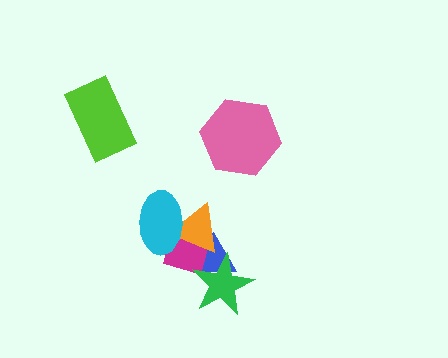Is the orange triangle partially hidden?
Yes, it is partially covered by another shape.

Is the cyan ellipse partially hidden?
No, no other shape covers it.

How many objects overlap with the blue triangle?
3 objects overlap with the blue triangle.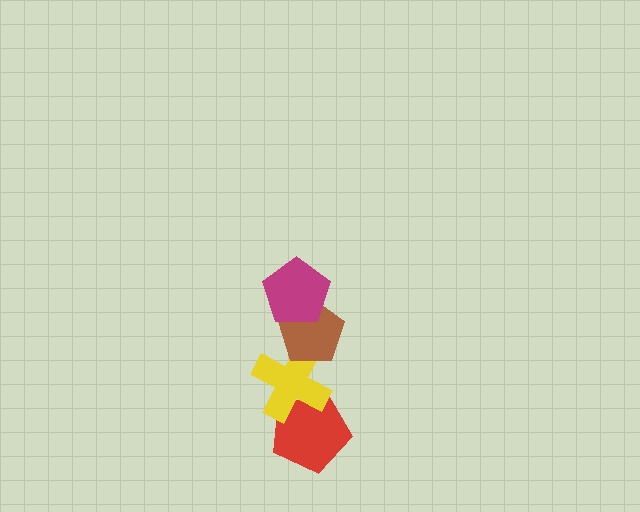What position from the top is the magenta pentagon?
The magenta pentagon is 1st from the top.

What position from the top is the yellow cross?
The yellow cross is 3rd from the top.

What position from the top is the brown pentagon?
The brown pentagon is 2nd from the top.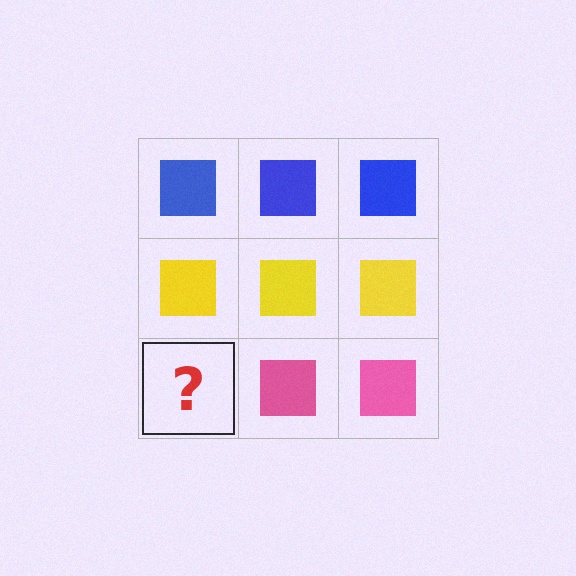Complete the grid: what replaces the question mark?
The question mark should be replaced with a pink square.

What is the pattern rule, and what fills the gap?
The rule is that each row has a consistent color. The gap should be filled with a pink square.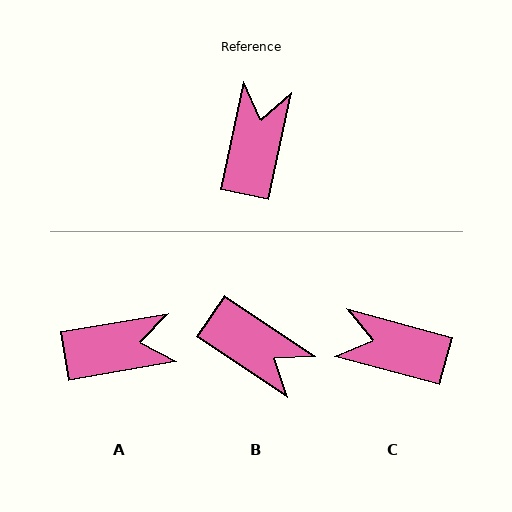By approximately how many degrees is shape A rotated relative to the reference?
Approximately 68 degrees clockwise.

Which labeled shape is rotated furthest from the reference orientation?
B, about 112 degrees away.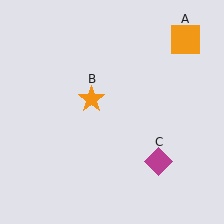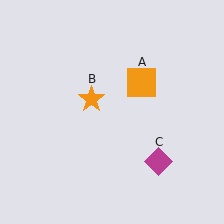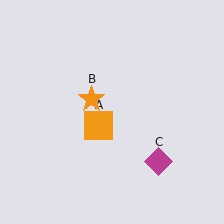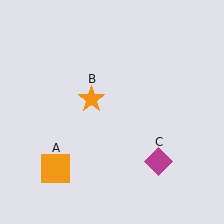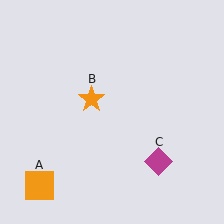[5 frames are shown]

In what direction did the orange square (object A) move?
The orange square (object A) moved down and to the left.